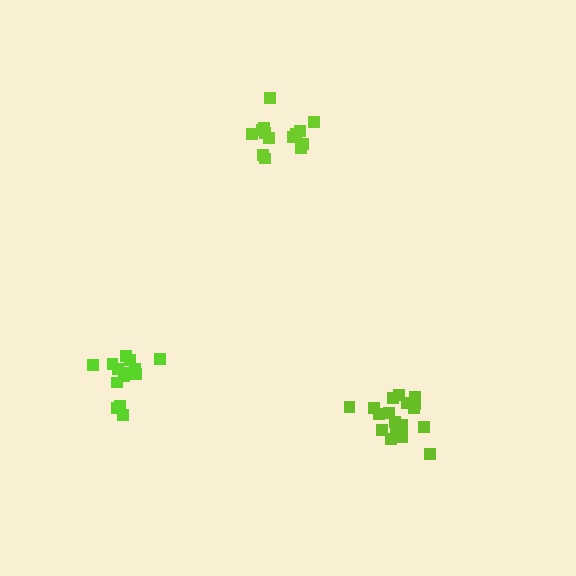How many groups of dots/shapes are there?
There are 3 groups.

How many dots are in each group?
Group 1: 19 dots, Group 2: 14 dots, Group 3: 15 dots (48 total).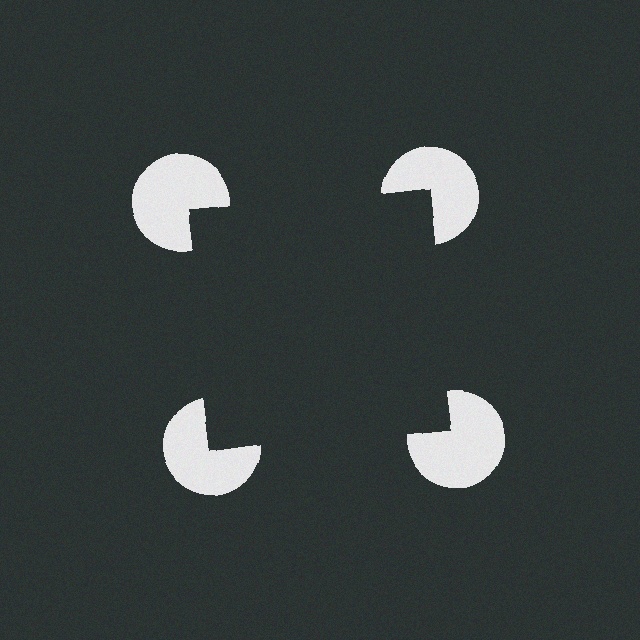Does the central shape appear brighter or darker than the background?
It typically appears slightly darker than the background, even though no actual brightness change is drawn.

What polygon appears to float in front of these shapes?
An illusory square — its edges are inferred from the aligned wedge cuts in the pac-man discs, not physically drawn.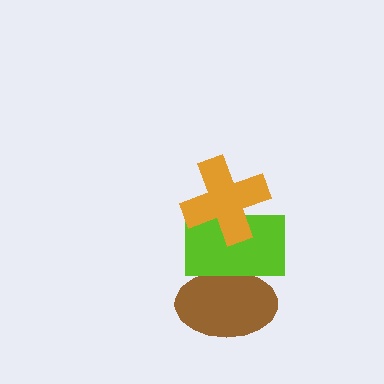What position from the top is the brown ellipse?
The brown ellipse is 3rd from the top.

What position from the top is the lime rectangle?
The lime rectangle is 2nd from the top.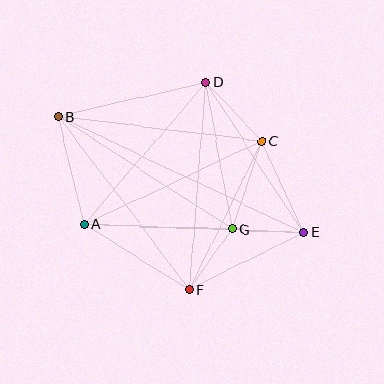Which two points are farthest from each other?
Points B and E are farthest from each other.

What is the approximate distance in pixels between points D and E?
The distance between D and E is approximately 179 pixels.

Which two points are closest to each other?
Points E and G are closest to each other.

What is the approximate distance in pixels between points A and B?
The distance between A and B is approximately 111 pixels.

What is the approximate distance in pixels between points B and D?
The distance between B and D is approximately 152 pixels.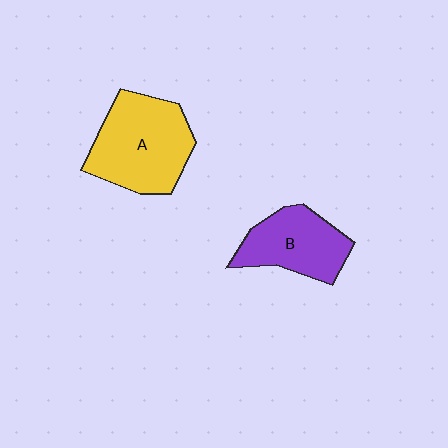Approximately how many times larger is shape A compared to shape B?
Approximately 1.4 times.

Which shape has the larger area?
Shape A (yellow).